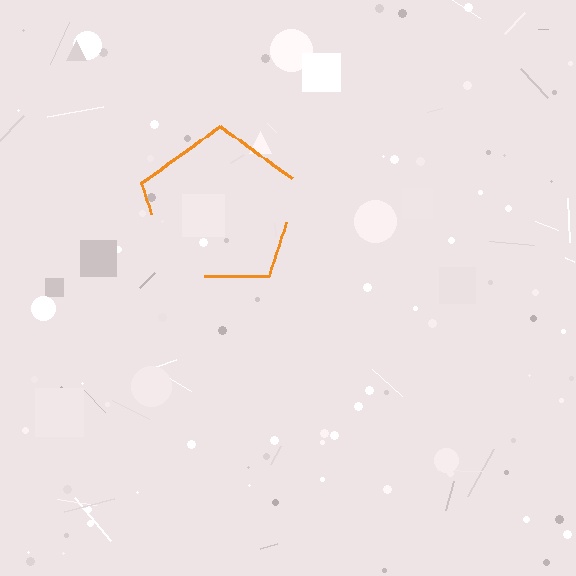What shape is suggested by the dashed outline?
The dashed outline suggests a pentagon.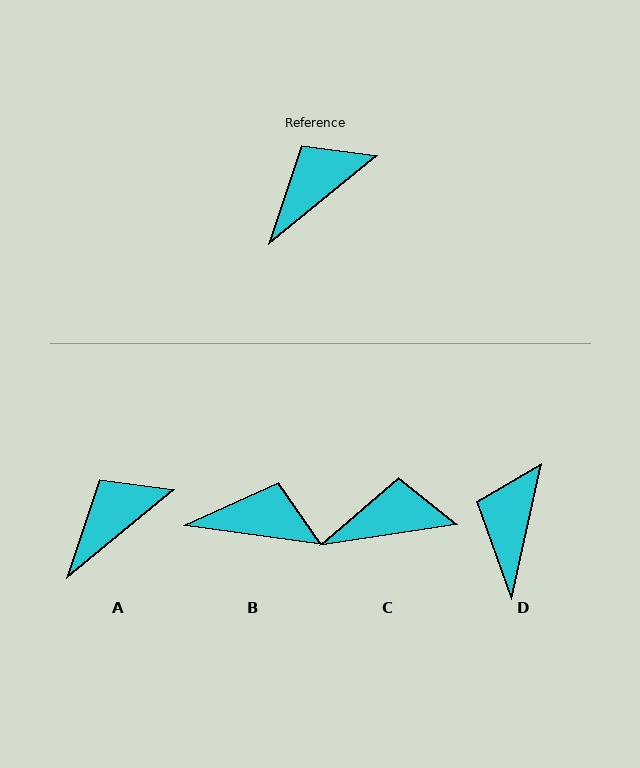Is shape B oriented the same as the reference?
No, it is off by about 47 degrees.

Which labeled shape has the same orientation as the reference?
A.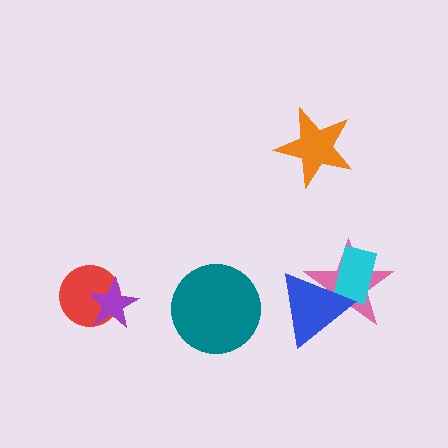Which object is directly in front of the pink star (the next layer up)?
The cyan rectangle is directly in front of the pink star.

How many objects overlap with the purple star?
1 object overlaps with the purple star.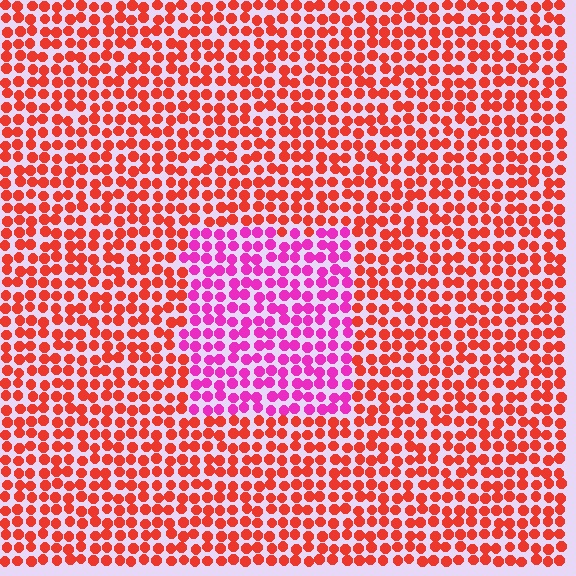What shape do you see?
I see a rectangle.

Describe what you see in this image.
The image is filled with small red elements in a uniform arrangement. A rectangle-shaped region is visible where the elements are tinted to a slightly different hue, forming a subtle color boundary.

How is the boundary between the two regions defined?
The boundary is defined purely by a slight shift in hue (about 51 degrees). Spacing, size, and orientation are identical on both sides.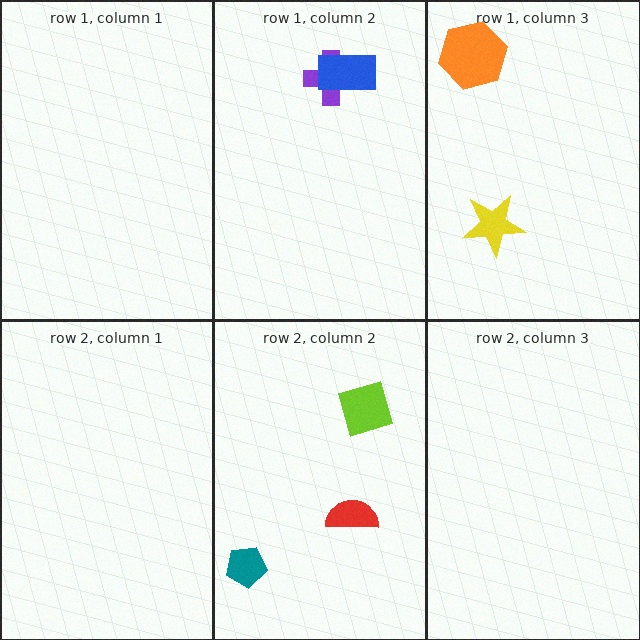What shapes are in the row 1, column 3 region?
The yellow star, the orange hexagon.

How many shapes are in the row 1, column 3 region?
2.